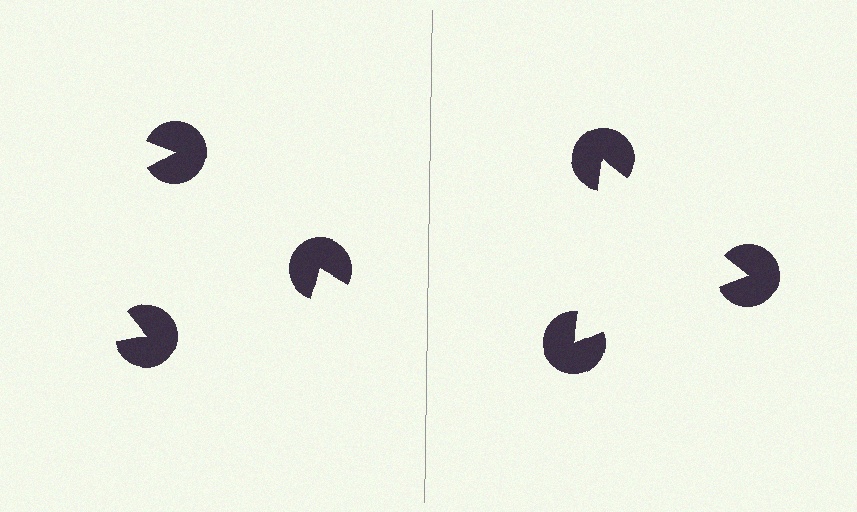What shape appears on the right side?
An illusory triangle.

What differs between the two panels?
The pac-man discs are positioned identically on both sides; only the wedge orientations differ. On the right they align to a triangle; on the left they are misaligned.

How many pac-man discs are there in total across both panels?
6 — 3 on each side.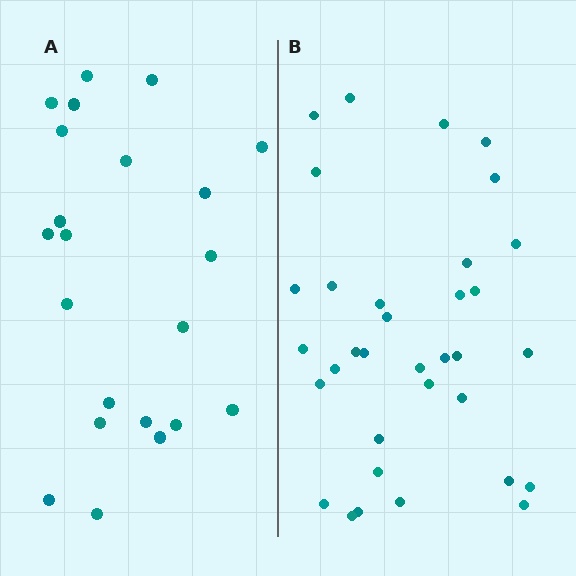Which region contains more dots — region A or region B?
Region B (the right region) has more dots.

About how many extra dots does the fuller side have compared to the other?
Region B has roughly 12 or so more dots than region A.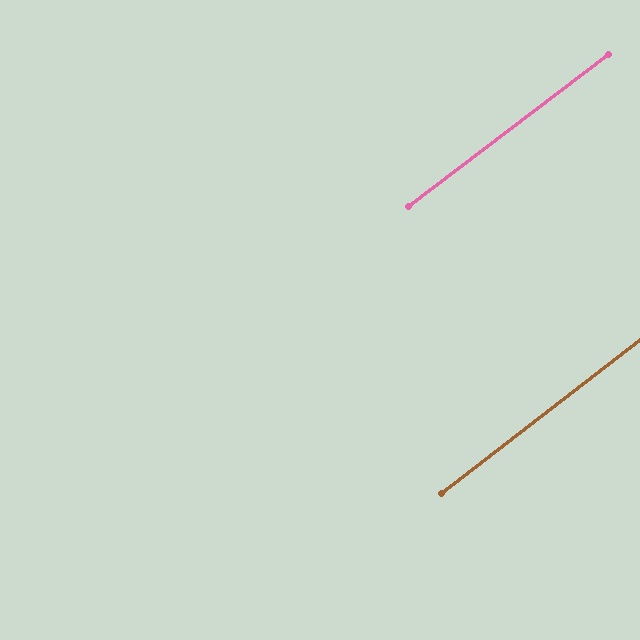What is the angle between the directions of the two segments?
Approximately 1 degree.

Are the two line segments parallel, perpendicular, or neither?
Parallel — their directions differ by only 0.5°.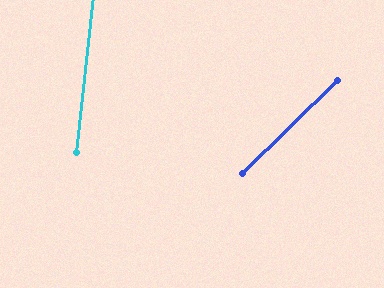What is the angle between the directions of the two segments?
Approximately 39 degrees.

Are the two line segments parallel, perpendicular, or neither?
Neither parallel nor perpendicular — they differ by about 39°.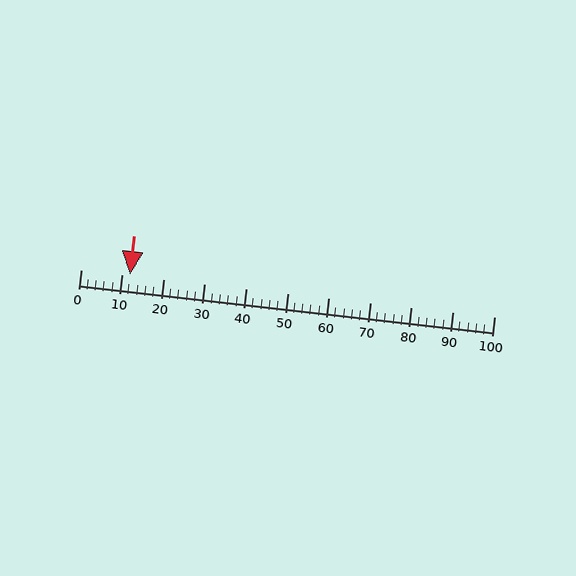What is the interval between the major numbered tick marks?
The major tick marks are spaced 10 units apart.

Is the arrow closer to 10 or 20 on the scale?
The arrow is closer to 10.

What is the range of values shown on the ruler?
The ruler shows values from 0 to 100.